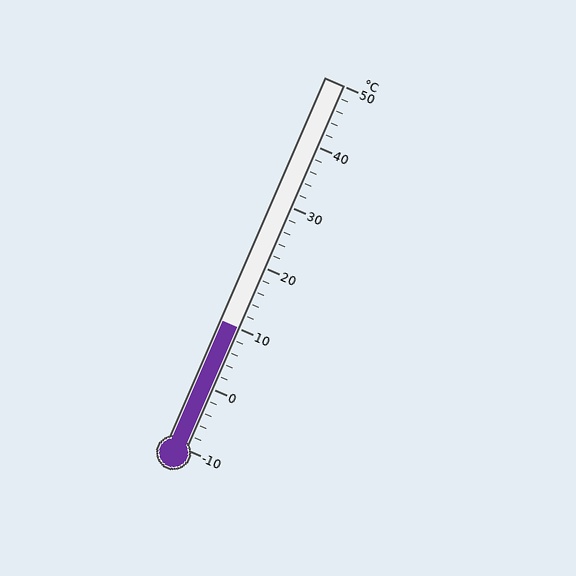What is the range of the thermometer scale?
The thermometer scale ranges from -10°C to 50°C.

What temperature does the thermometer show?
The thermometer shows approximately 10°C.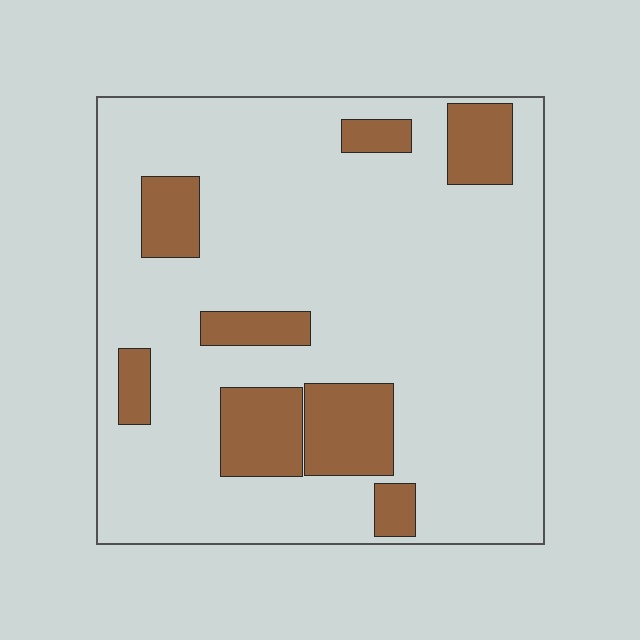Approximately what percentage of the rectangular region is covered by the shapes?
Approximately 20%.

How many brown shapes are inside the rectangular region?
8.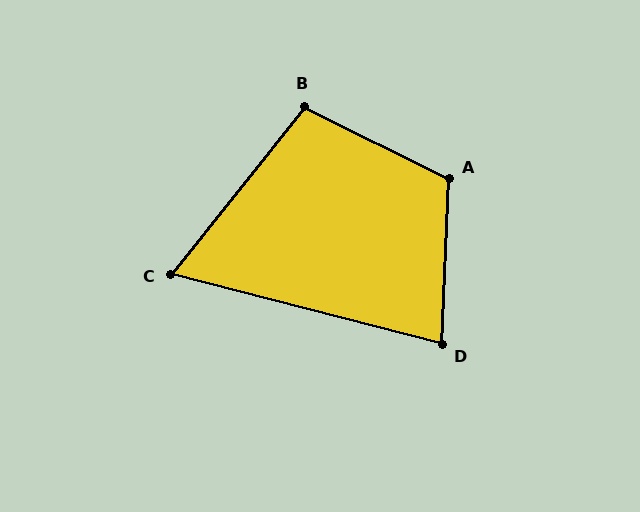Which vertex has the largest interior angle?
A, at approximately 114 degrees.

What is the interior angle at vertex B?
Approximately 102 degrees (obtuse).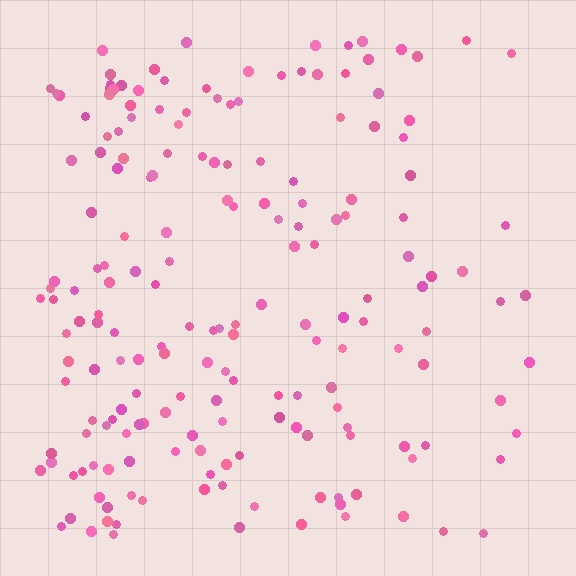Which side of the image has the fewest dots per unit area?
The right.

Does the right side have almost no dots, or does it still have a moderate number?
Still a moderate number, just noticeably fewer than the left.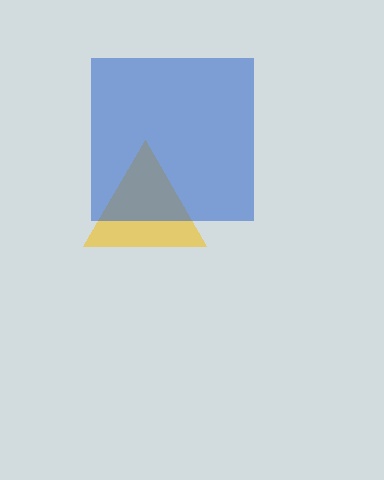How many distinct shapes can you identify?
There are 2 distinct shapes: a yellow triangle, a blue square.